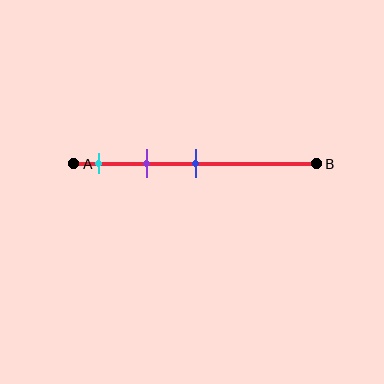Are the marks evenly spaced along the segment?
Yes, the marks are approximately evenly spaced.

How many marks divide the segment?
There are 3 marks dividing the segment.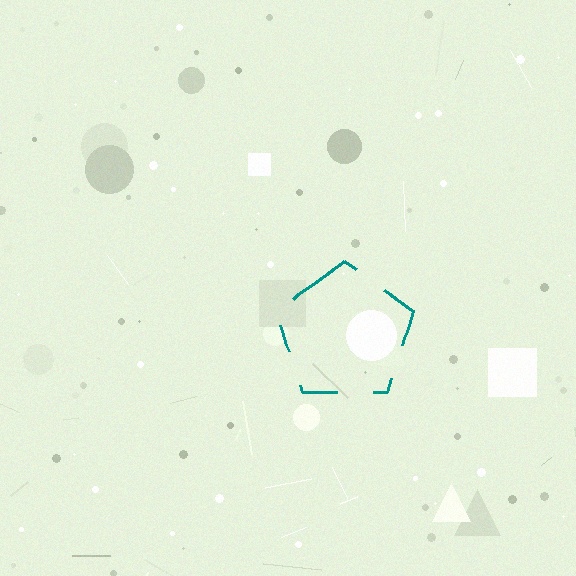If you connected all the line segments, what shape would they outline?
They would outline a pentagon.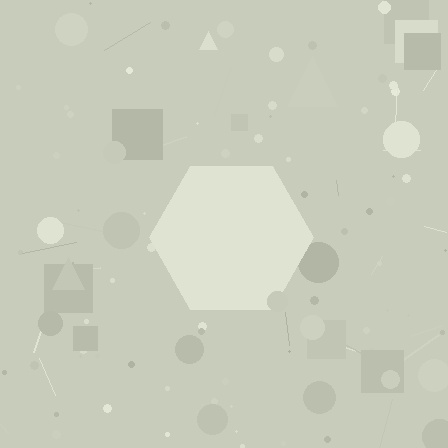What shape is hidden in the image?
A hexagon is hidden in the image.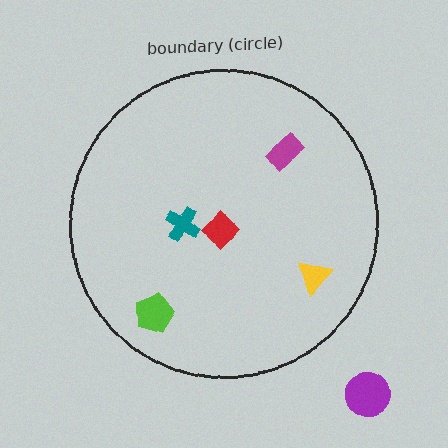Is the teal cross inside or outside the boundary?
Inside.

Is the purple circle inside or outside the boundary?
Outside.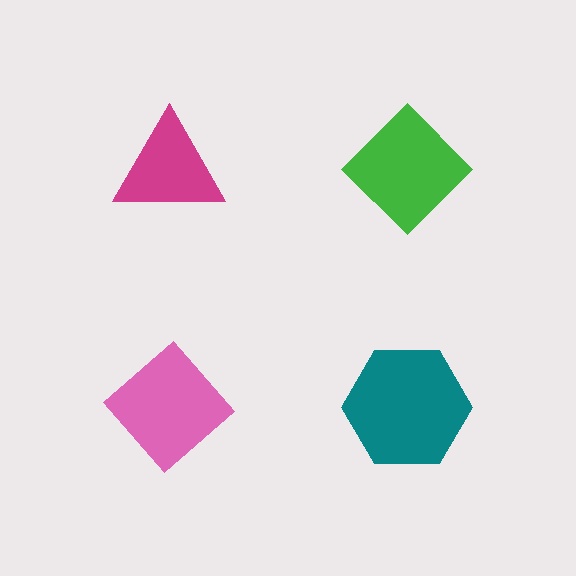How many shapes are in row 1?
2 shapes.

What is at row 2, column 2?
A teal hexagon.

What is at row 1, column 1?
A magenta triangle.